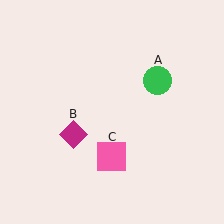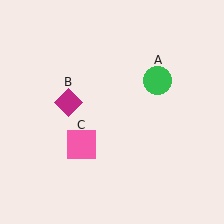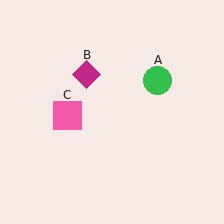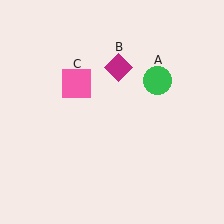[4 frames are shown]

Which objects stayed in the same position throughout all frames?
Green circle (object A) remained stationary.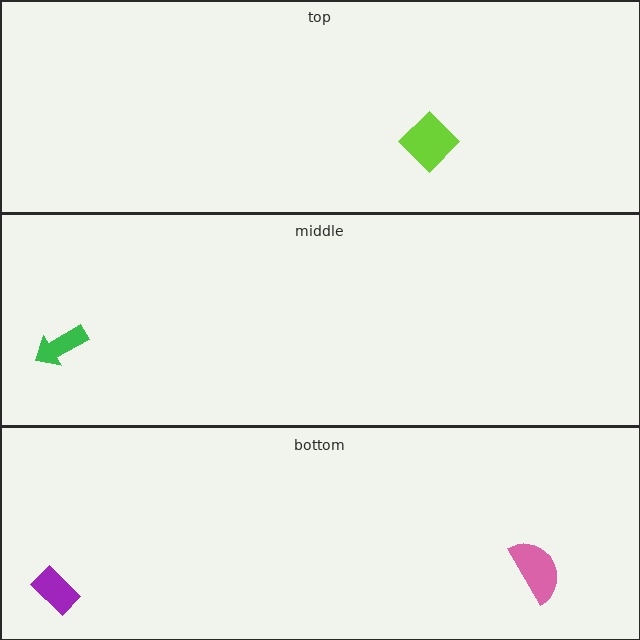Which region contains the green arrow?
The middle region.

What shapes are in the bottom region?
The purple rectangle, the pink semicircle.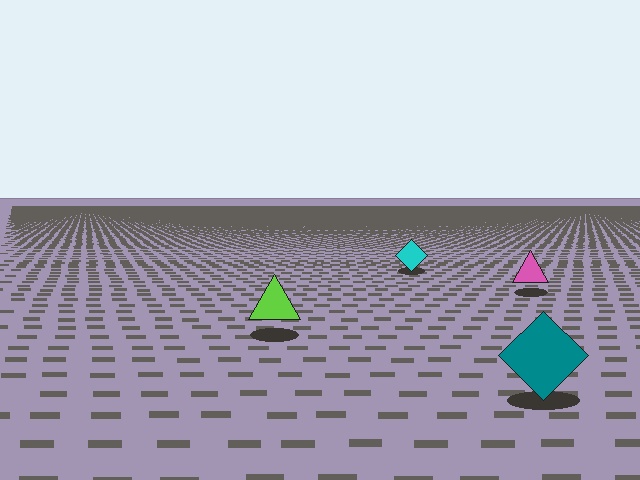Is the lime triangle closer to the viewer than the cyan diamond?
Yes. The lime triangle is closer — you can tell from the texture gradient: the ground texture is coarser near it.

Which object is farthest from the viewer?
The cyan diamond is farthest from the viewer. It appears smaller and the ground texture around it is denser.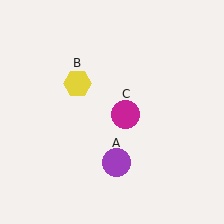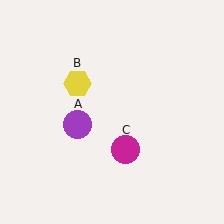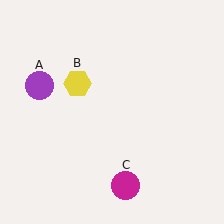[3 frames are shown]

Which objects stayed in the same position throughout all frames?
Yellow hexagon (object B) remained stationary.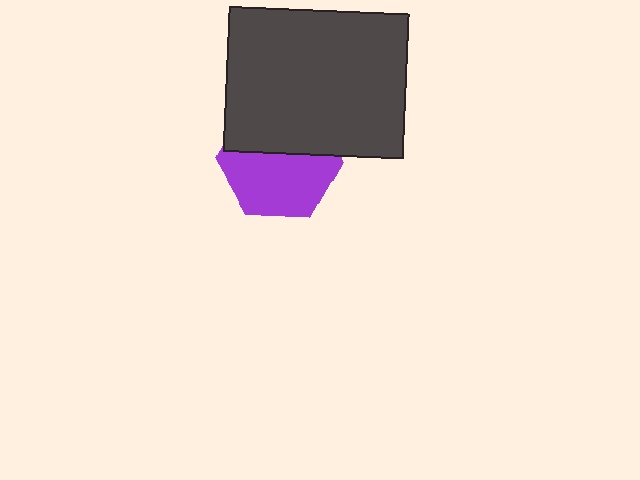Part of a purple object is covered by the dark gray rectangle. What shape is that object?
It is a hexagon.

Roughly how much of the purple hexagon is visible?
About half of it is visible (roughly 57%).